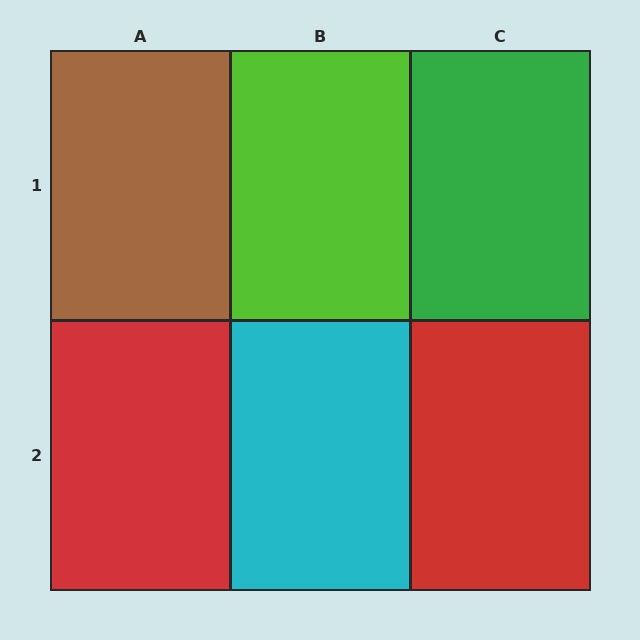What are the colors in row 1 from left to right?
Brown, lime, green.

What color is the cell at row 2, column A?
Red.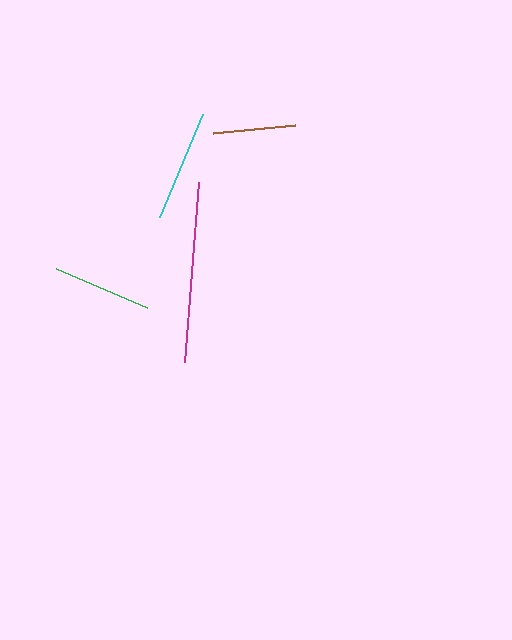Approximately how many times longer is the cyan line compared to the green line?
The cyan line is approximately 1.1 times the length of the green line.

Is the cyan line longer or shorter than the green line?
The cyan line is longer than the green line.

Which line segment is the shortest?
The brown line is the shortest at approximately 82 pixels.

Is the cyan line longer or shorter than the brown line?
The cyan line is longer than the brown line.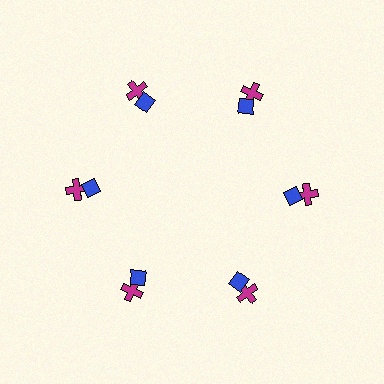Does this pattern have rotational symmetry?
Yes, this pattern has 6-fold rotational symmetry. It looks the same after rotating 60 degrees around the center.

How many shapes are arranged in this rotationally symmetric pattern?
There are 12 shapes, arranged in 6 groups of 2.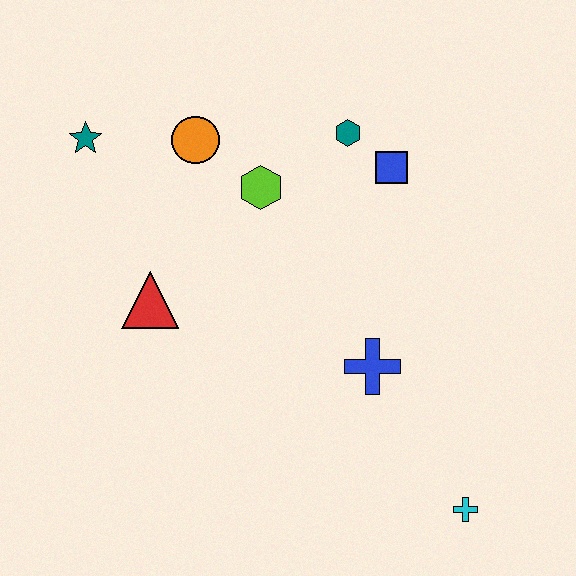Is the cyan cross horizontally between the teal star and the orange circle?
No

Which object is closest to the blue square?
The teal hexagon is closest to the blue square.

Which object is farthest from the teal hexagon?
The cyan cross is farthest from the teal hexagon.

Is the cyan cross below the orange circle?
Yes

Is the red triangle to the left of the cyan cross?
Yes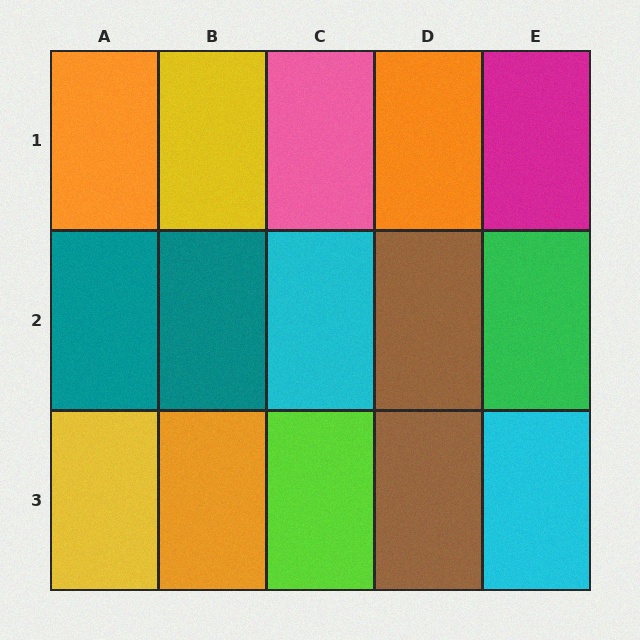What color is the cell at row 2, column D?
Brown.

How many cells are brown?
2 cells are brown.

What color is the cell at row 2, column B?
Teal.